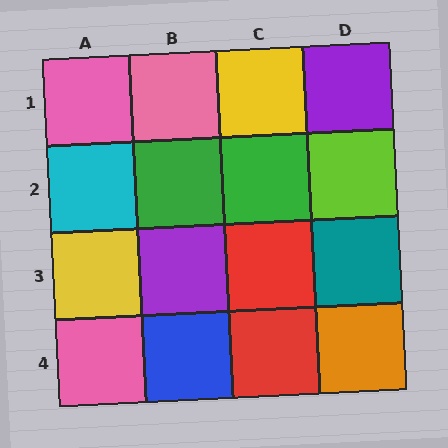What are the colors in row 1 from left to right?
Pink, pink, yellow, purple.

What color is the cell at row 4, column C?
Red.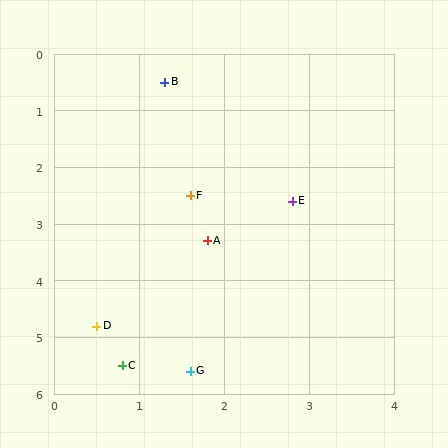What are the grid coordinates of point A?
Point A is at approximately (1.8, 3.3).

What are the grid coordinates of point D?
Point D is at approximately (0.5, 4.8).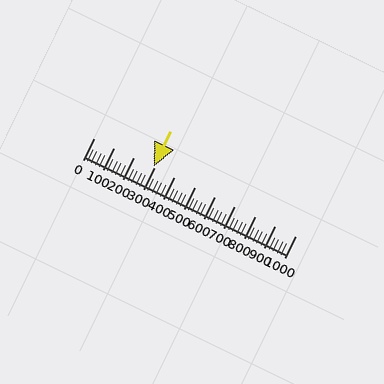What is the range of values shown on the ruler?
The ruler shows values from 0 to 1000.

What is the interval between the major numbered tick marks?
The major tick marks are spaced 100 units apart.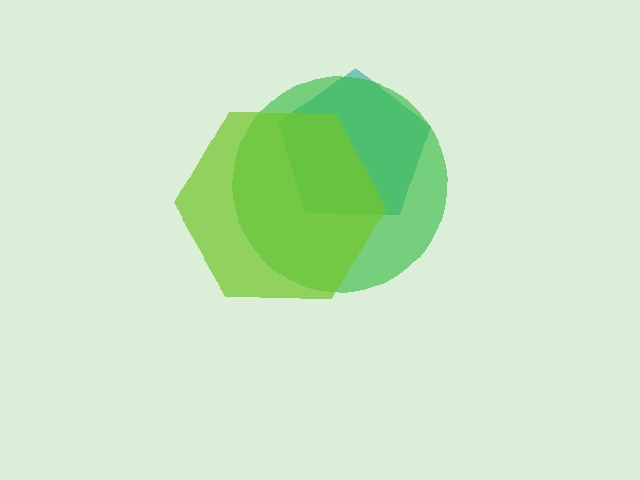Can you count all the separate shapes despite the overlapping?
Yes, there are 3 separate shapes.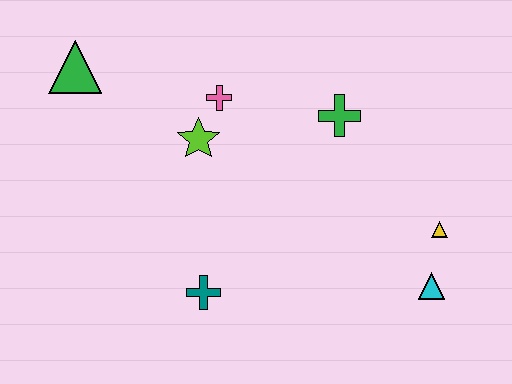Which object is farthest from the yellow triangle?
The green triangle is farthest from the yellow triangle.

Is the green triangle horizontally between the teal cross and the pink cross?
No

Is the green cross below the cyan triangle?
No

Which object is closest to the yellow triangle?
The cyan triangle is closest to the yellow triangle.